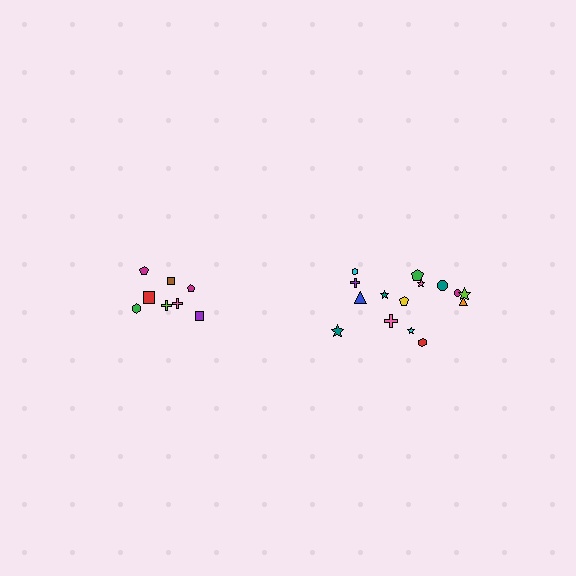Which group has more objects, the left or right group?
The right group.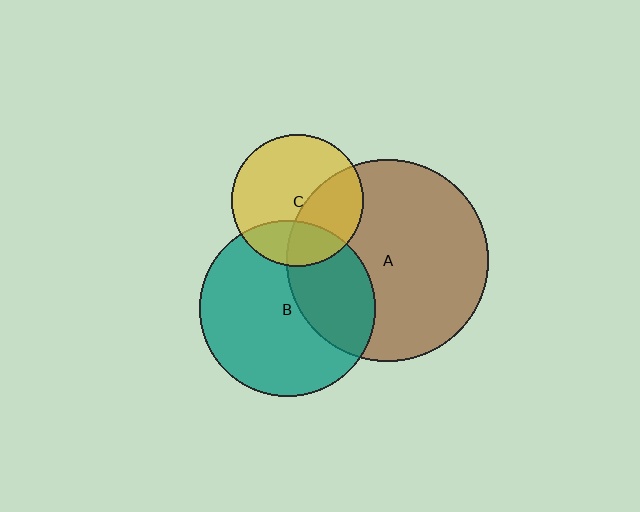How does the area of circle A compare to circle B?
Approximately 1.3 times.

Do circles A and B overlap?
Yes.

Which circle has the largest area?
Circle A (brown).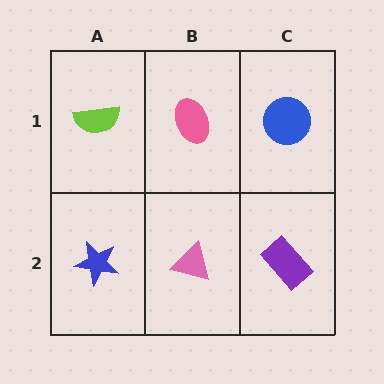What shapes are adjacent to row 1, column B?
A pink triangle (row 2, column B), a lime semicircle (row 1, column A), a blue circle (row 1, column C).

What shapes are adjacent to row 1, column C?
A purple rectangle (row 2, column C), a pink ellipse (row 1, column B).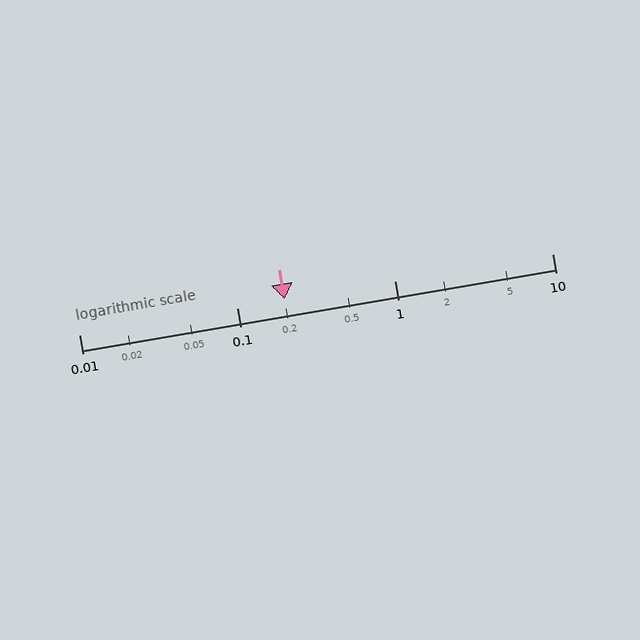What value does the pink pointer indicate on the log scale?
The pointer indicates approximately 0.2.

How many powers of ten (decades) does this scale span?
The scale spans 3 decades, from 0.01 to 10.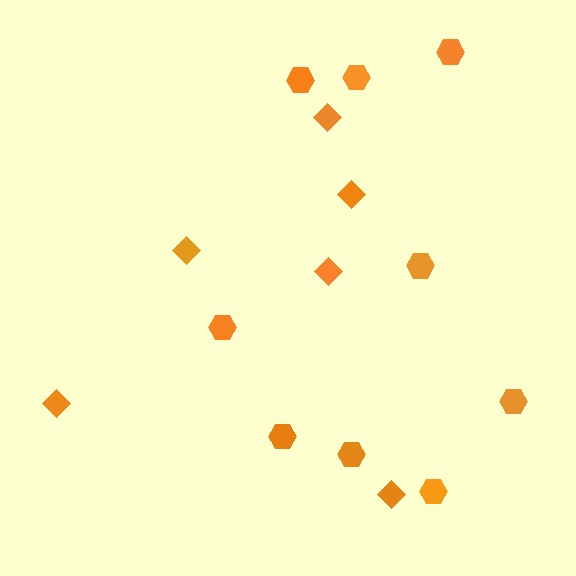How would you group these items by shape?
There are 2 groups: one group of diamonds (6) and one group of hexagons (9).